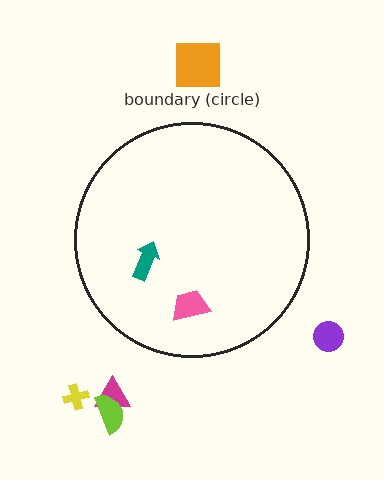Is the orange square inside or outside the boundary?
Outside.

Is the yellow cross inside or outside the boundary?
Outside.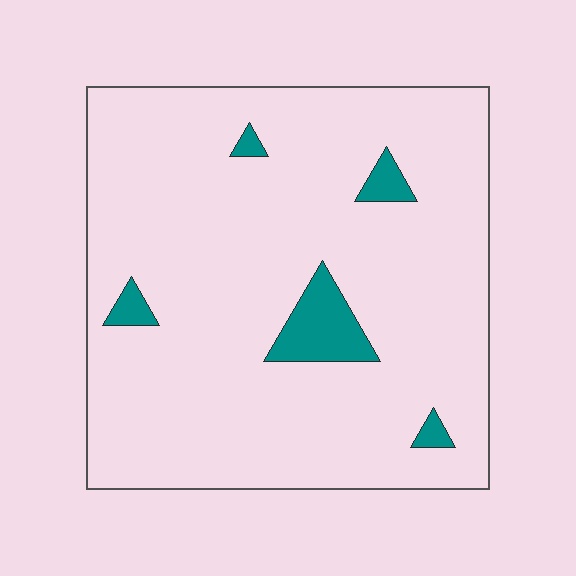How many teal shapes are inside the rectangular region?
5.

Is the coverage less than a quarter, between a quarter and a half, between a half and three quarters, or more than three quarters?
Less than a quarter.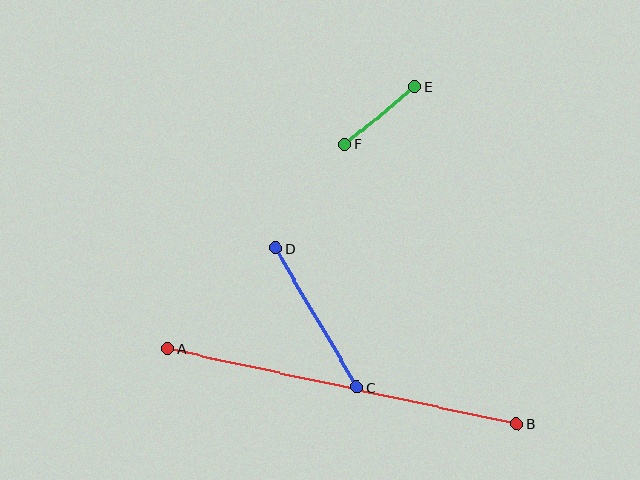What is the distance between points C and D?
The distance is approximately 161 pixels.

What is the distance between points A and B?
The distance is approximately 357 pixels.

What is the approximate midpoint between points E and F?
The midpoint is at approximately (380, 116) pixels.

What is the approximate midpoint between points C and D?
The midpoint is at approximately (316, 318) pixels.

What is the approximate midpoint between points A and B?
The midpoint is at approximately (342, 386) pixels.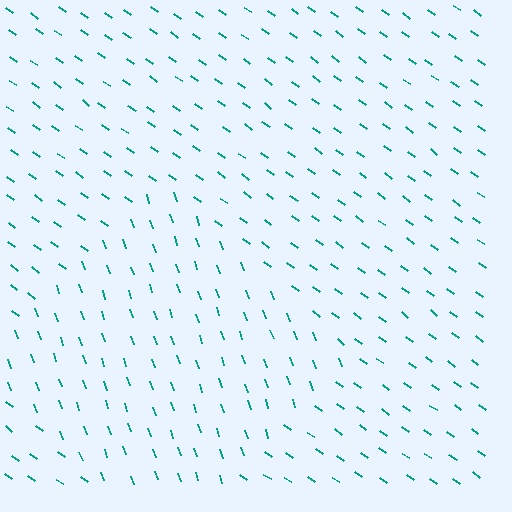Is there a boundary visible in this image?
Yes, there is a texture boundary formed by a change in line orientation.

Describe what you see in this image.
The image is filled with small teal line segments. A diamond region in the image has lines oriented differently from the surrounding lines, creating a visible texture boundary.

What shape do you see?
I see a diamond.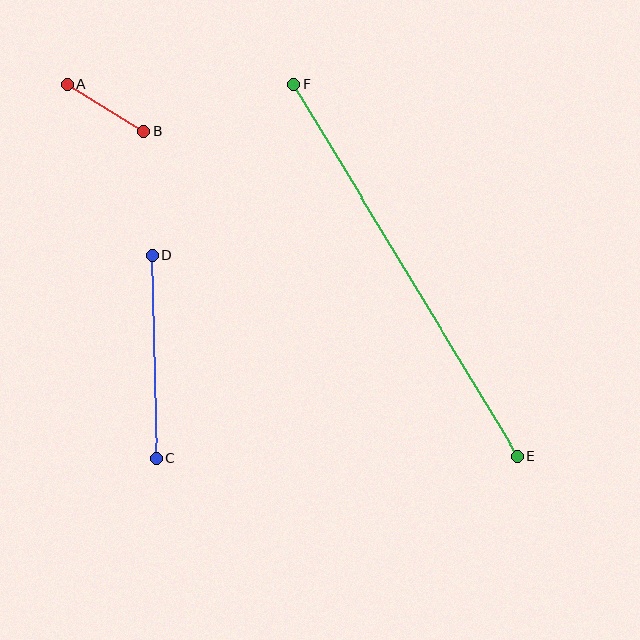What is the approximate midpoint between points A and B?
The midpoint is at approximately (105, 108) pixels.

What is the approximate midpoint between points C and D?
The midpoint is at approximately (155, 357) pixels.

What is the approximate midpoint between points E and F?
The midpoint is at approximately (406, 270) pixels.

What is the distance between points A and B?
The distance is approximately 90 pixels.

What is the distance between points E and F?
The distance is approximately 434 pixels.